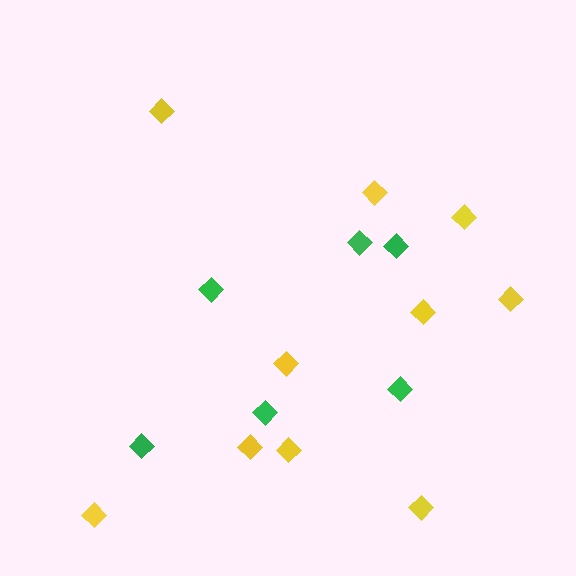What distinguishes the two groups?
There are 2 groups: one group of green diamonds (6) and one group of yellow diamonds (10).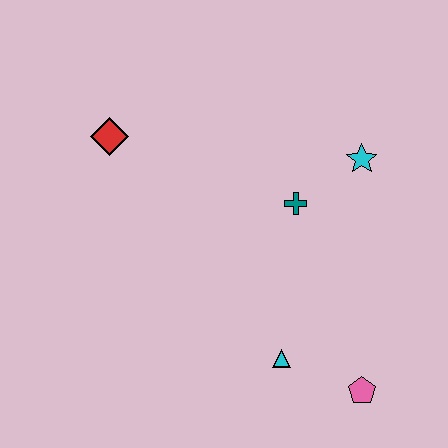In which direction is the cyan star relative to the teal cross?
The cyan star is to the right of the teal cross.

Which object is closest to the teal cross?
The cyan star is closest to the teal cross.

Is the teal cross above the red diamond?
No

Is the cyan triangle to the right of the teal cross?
No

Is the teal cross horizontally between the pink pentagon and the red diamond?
Yes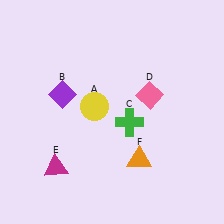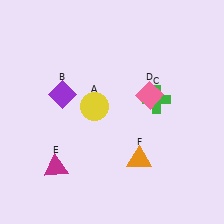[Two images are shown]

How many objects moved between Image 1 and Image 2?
1 object moved between the two images.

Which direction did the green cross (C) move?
The green cross (C) moved right.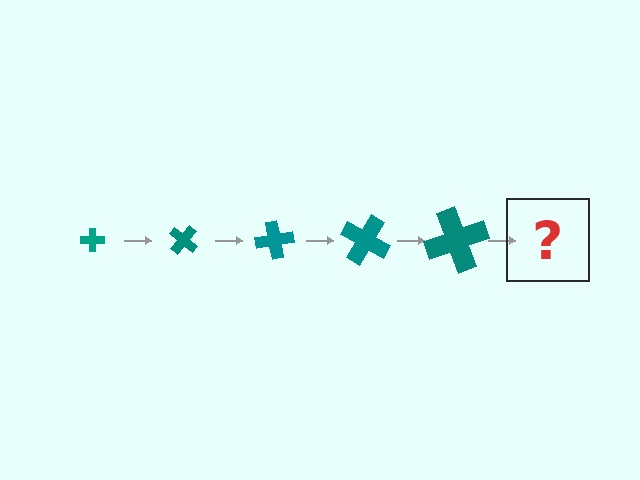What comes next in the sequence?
The next element should be a cross, larger than the previous one and rotated 200 degrees from the start.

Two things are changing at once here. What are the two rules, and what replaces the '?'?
The two rules are that the cross grows larger each step and it rotates 40 degrees each step. The '?' should be a cross, larger than the previous one and rotated 200 degrees from the start.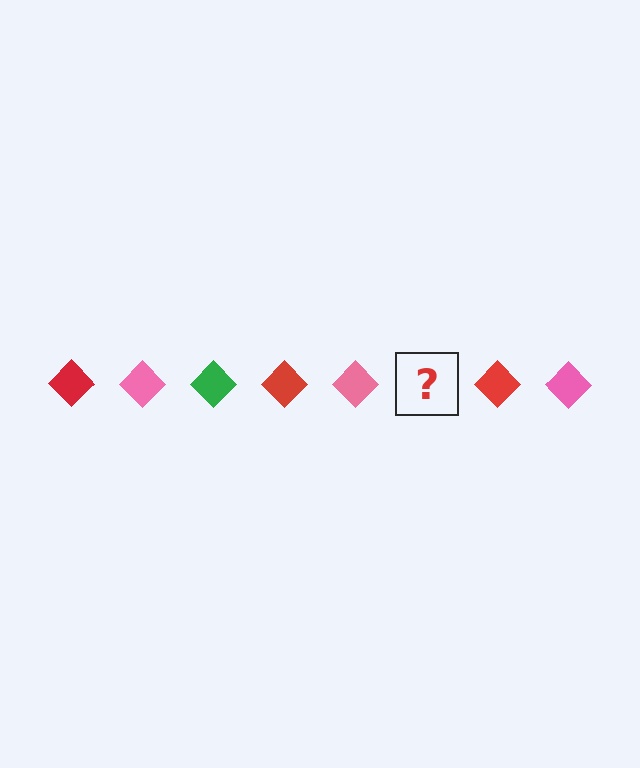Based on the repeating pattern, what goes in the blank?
The blank should be a green diamond.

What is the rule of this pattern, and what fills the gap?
The rule is that the pattern cycles through red, pink, green diamonds. The gap should be filled with a green diamond.